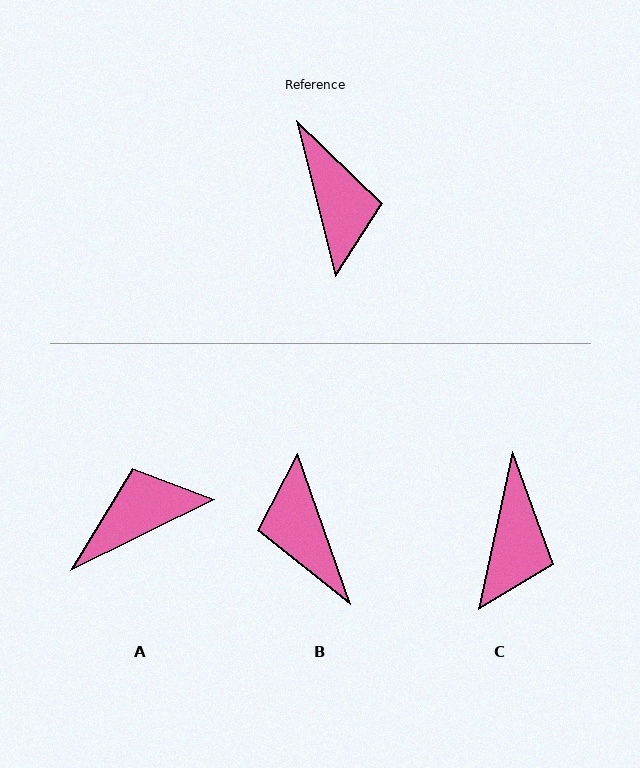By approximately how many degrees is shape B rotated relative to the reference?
Approximately 175 degrees clockwise.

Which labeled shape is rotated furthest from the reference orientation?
B, about 175 degrees away.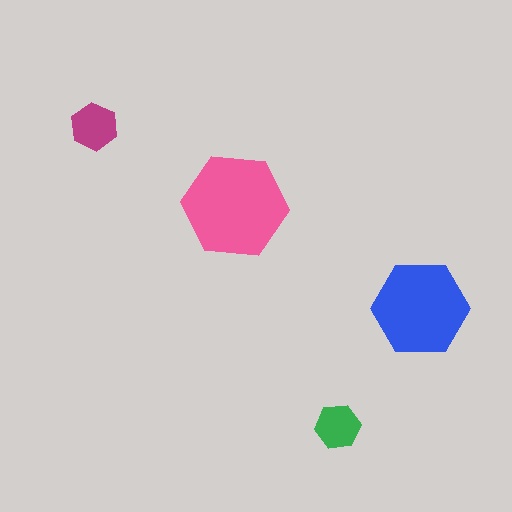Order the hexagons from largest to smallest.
the pink one, the blue one, the magenta one, the green one.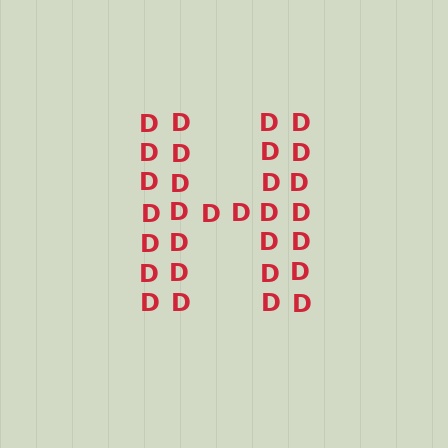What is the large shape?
The large shape is the letter H.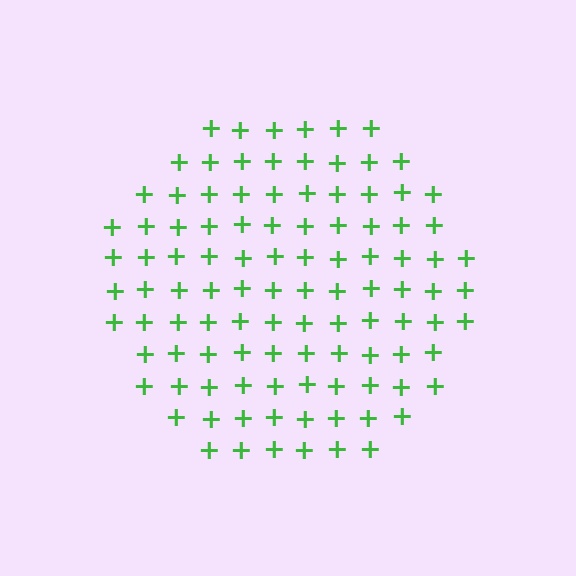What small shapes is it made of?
It is made of small plus signs.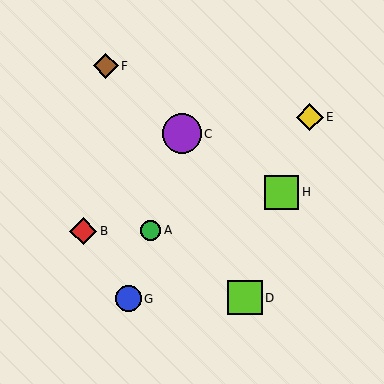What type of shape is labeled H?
Shape H is a lime square.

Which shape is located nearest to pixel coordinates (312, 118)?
The yellow diamond (labeled E) at (310, 117) is nearest to that location.